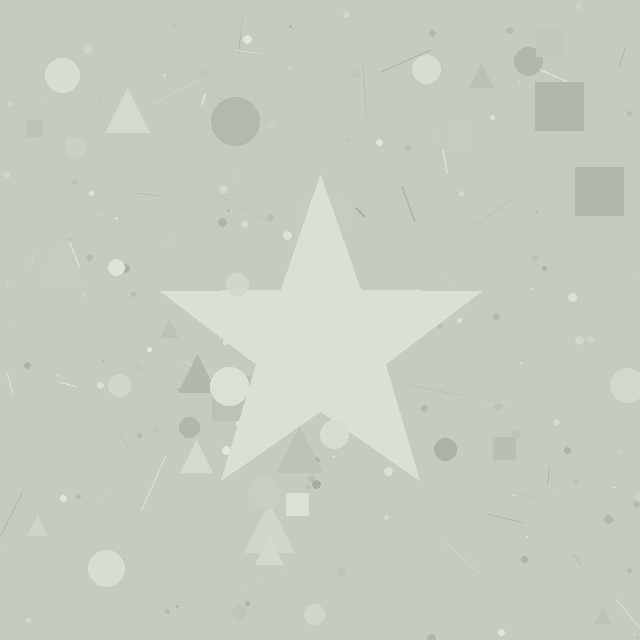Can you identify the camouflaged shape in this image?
The camouflaged shape is a star.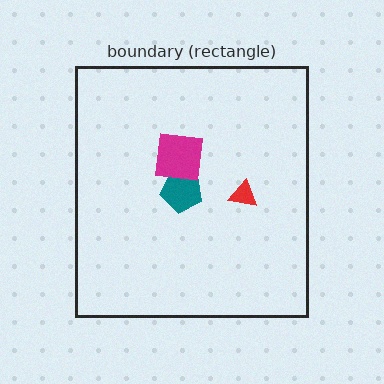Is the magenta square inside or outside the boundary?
Inside.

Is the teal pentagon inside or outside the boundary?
Inside.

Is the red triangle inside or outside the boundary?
Inside.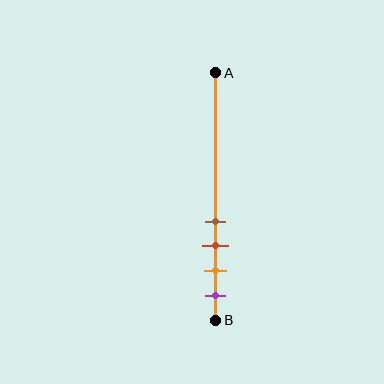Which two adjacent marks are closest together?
The brown and red marks are the closest adjacent pair.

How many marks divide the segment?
There are 4 marks dividing the segment.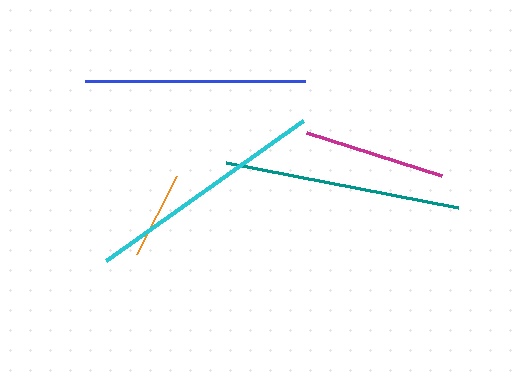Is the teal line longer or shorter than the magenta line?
The teal line is longer than the magenta line.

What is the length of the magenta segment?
The magenta segment is approximately 142 pixels long.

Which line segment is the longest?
The cyan line is the longest at approximately 242 pixels.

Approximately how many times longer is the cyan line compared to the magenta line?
The cyan line is approximately 1.7 times the length of the magenta line.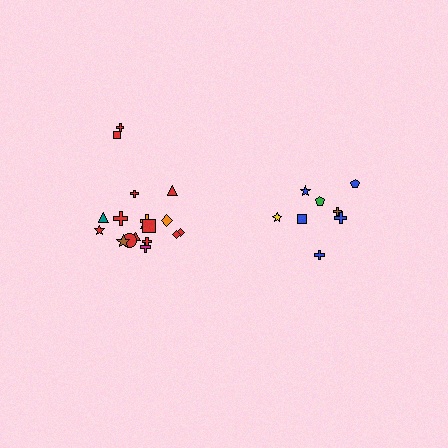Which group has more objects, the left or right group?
The left group.